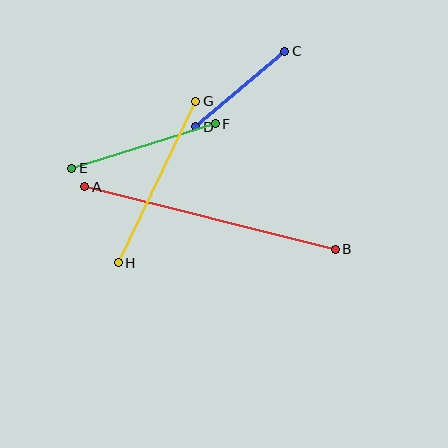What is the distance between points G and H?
The distance is approximately 179 pixels.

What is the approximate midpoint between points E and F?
The midpoint is at approximately (143, 146) pixels.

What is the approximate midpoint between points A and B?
The midpoint is at approximately (210, 218) pixels.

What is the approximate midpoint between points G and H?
The midpoint is at approximately (157, 182) pixels.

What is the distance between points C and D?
The distance is approximately 117 pixels.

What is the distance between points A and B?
The distance is approximately 258 pixels.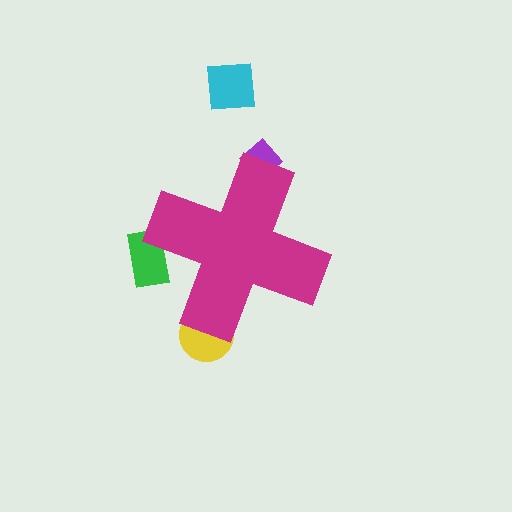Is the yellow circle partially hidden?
Yes, the yellow circle is partially hidden behind the magenta cross.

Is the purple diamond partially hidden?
Yes, the purple diamond is partially hidden behind the magenta cross.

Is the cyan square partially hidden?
No, the cyan square is fully visible.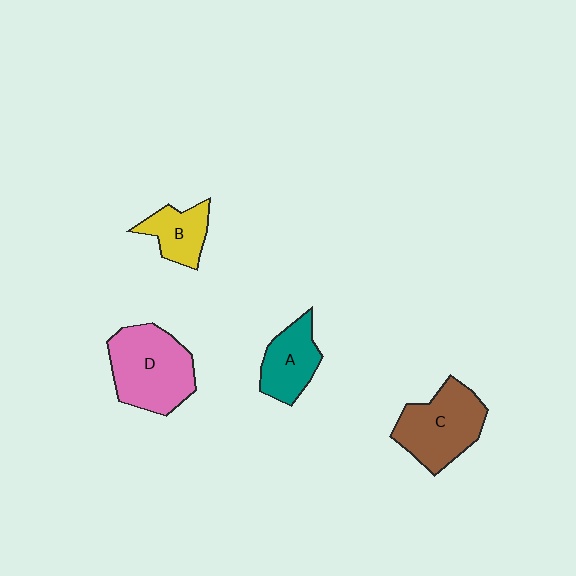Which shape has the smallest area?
Shape B (yellow).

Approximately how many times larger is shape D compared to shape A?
Approximately 1.6 times.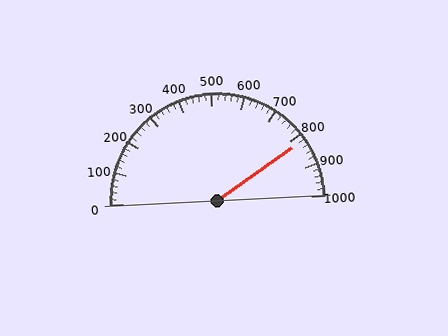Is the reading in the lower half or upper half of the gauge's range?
The reading is in the upper half of the range (0 to 1000).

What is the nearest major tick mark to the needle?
The nearest major tick mark is 800.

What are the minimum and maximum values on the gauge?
The gauge ranges from 0 to 1000.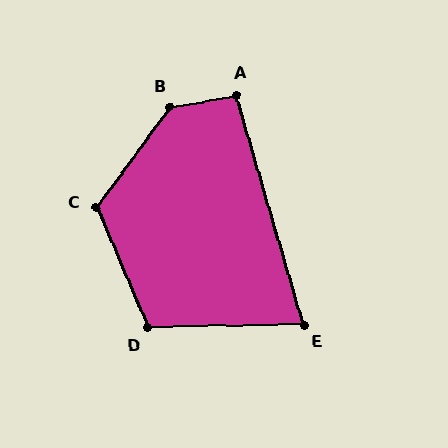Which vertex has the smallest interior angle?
E, at approximately 75 degrees.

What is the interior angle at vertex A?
Approximately 97 degrees (obtuse).